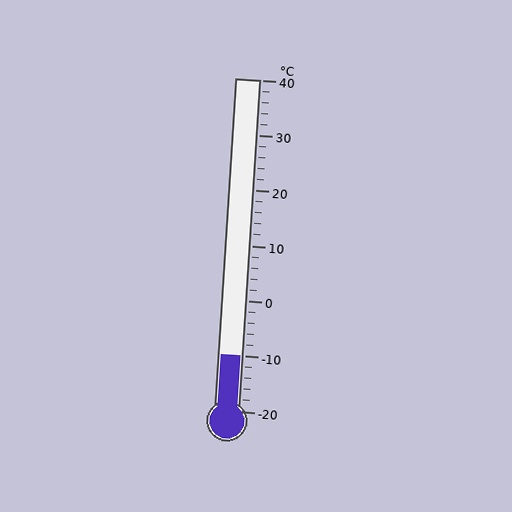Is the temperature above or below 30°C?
The temperature is below 30°C.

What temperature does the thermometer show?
The thermometer shows approximately -10°C.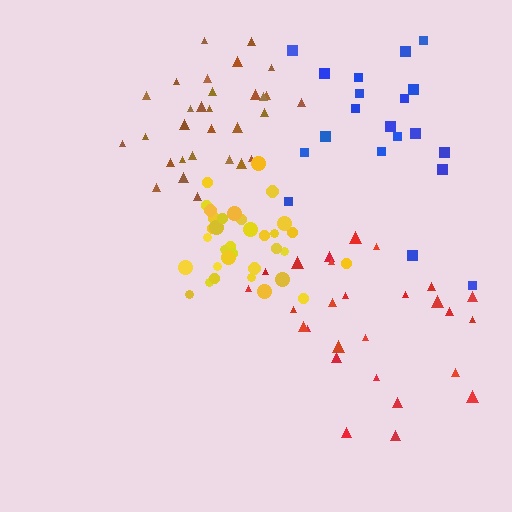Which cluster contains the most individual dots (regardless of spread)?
Yellow (34).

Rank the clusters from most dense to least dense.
yellow, brown, red, blue.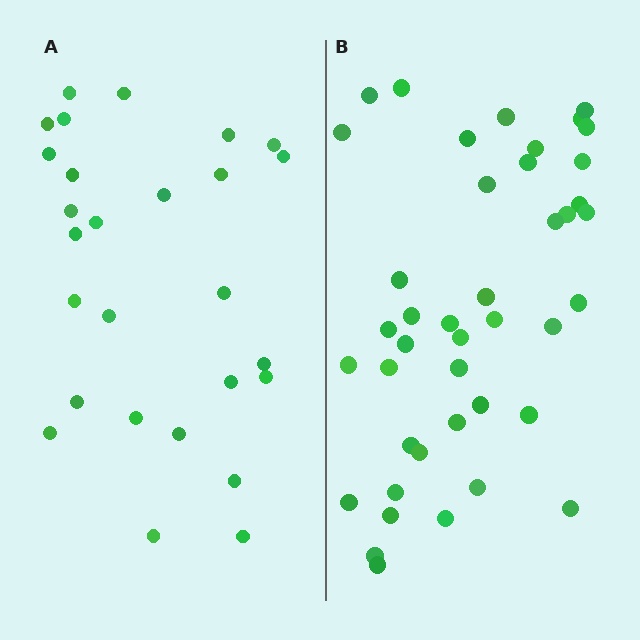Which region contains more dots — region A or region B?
Region B (the right region) has more dots.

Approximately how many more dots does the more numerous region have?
Region B has approximately 15 more dots than region A.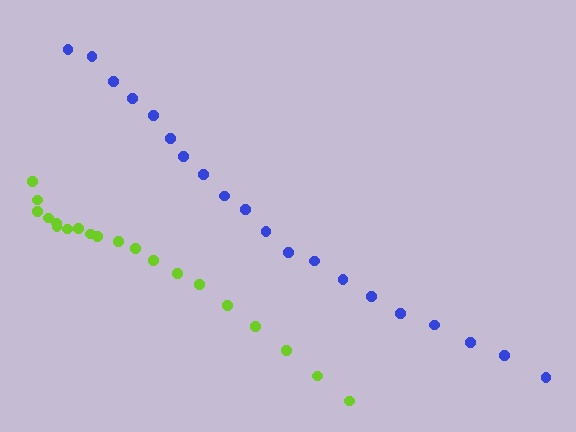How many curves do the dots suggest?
There are 2 distinct paths.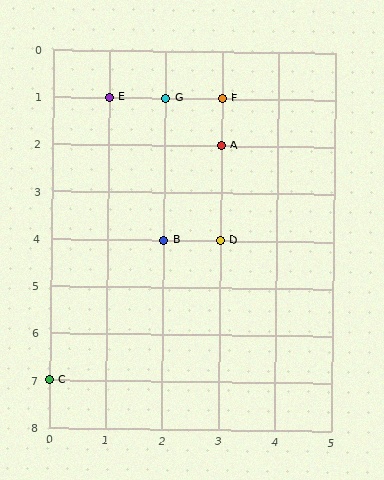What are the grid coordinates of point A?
Point A is at grid coordinates (3, 2).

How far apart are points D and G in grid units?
Points D and G are 1 column and 3 rows apart (about 3.2 grid units diagonally).